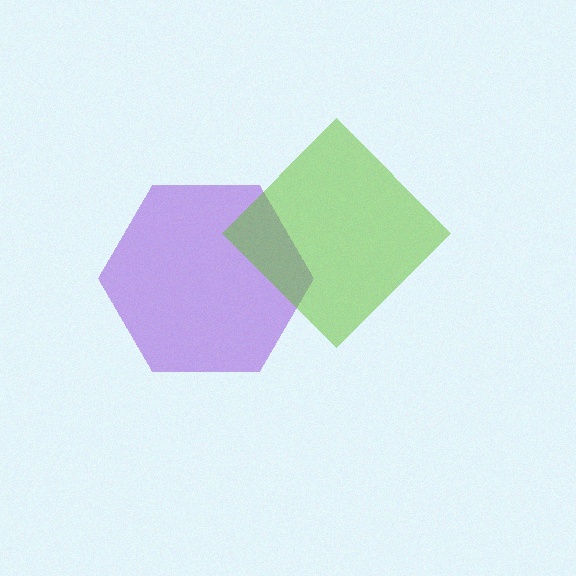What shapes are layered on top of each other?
The layered shapes are: a purple hexagon, a lime diamond.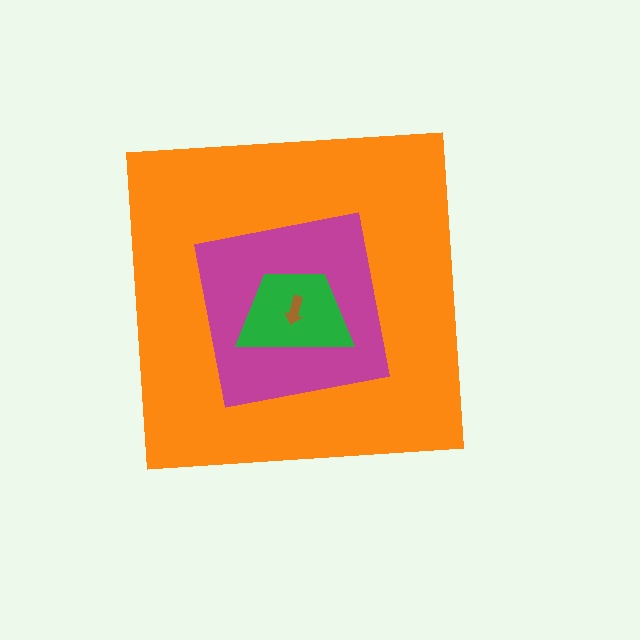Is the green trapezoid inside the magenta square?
Yes.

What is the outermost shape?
The orange square.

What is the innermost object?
The brown arrow.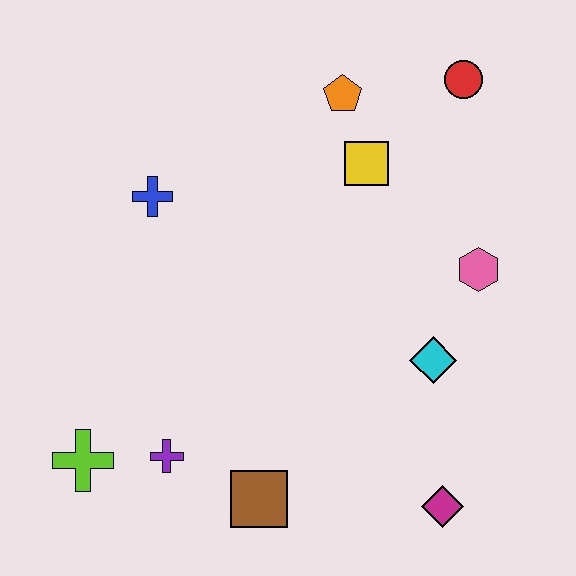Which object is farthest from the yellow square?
The lime cross is farthest from the yellow square.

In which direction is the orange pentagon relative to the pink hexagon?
The orange pentagon is above the pink hexagon.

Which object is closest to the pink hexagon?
The cyan diamond is closest to the pink hexagon.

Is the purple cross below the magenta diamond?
No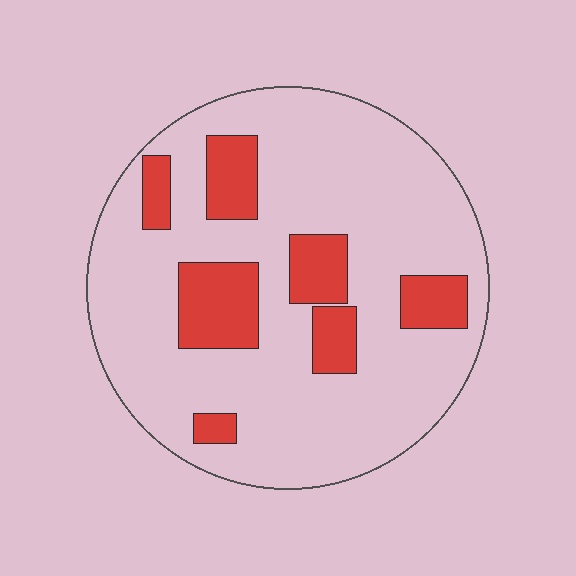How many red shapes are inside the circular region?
7.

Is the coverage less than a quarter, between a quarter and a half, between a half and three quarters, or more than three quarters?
Less than a quarter.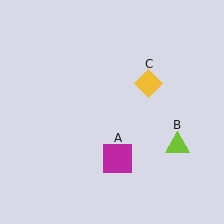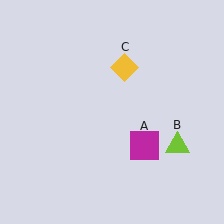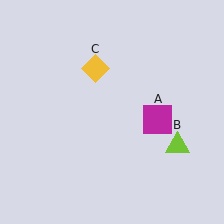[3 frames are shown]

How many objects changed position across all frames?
2 objects changed position: magenta square (object A), yellow diamond (object C).